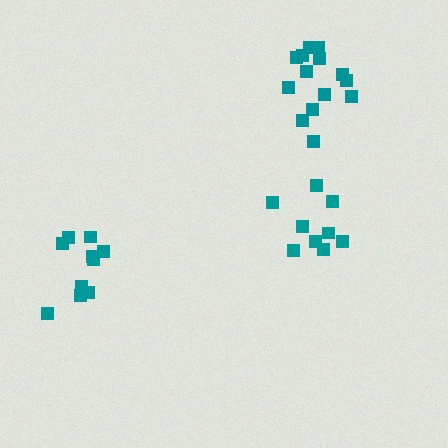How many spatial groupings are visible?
There are 3 spatial groupings.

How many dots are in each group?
Group 1: 9 dots, Group 2: 14 dots, Group 3: 10 dots (33 total).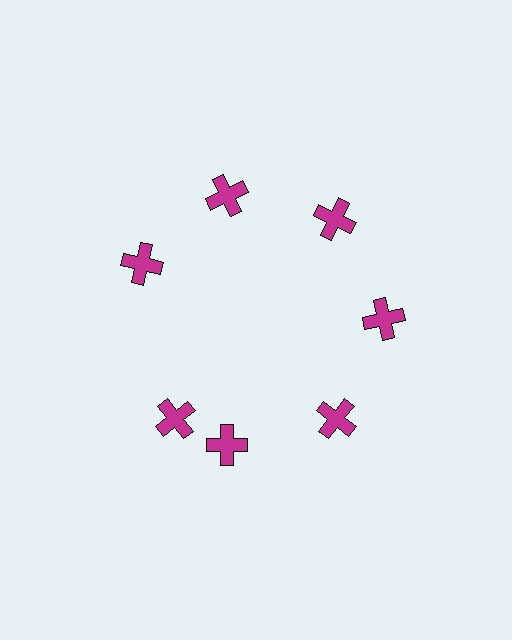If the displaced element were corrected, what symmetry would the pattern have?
It would have 7-fold rotational symmetry — the pattern would map onto itself every 51 degrees.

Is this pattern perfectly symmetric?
No. The 7 magenta crosses are arranged in a ring, but one element near the 8 o'clock position is rotated out of alignment along the ring, breaking the 7-fold rotational symmetry.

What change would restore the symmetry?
The symmetry would be restored by rotating it back into even spacing with its neighbors so that all 7 crosses sit at equal angles and equal distance from the center.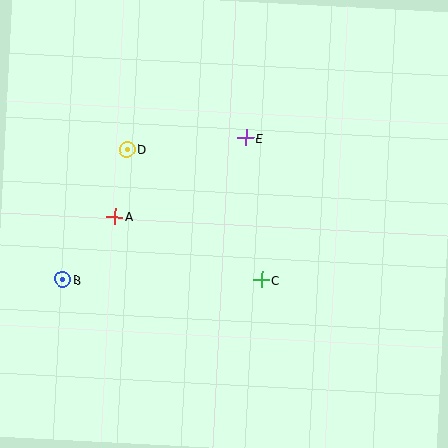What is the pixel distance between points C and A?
The distance between C and A is 160 pixels.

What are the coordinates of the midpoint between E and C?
The midpoint between E and C is at (254, 209).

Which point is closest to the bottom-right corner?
Point C is closest to the bottom-right corner.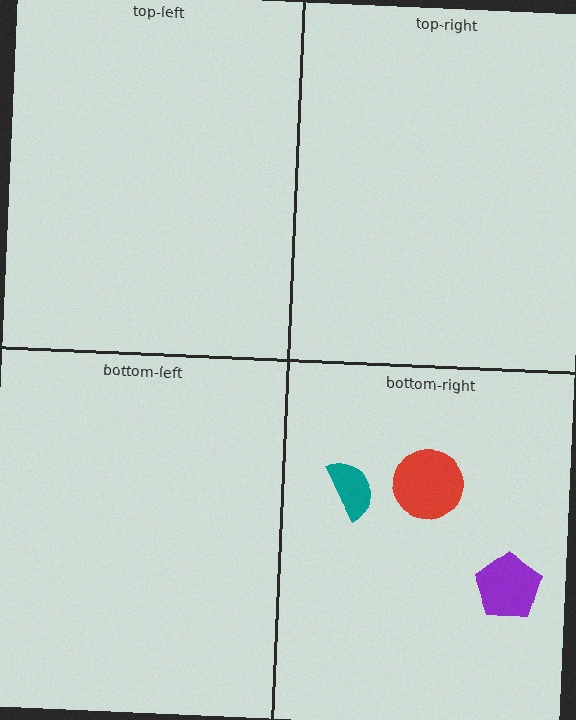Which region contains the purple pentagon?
The bottom-right region.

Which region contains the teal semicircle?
The bottom-right region.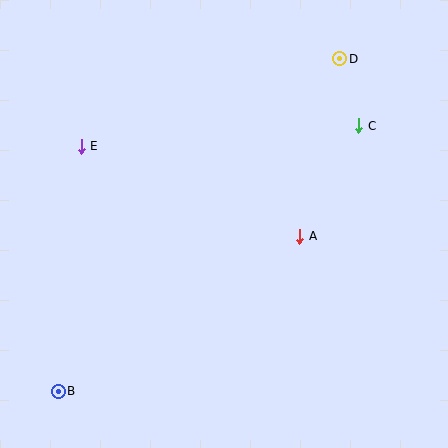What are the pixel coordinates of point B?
Point B is at (58, 391).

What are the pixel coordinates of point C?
Point C is at (359, 126).